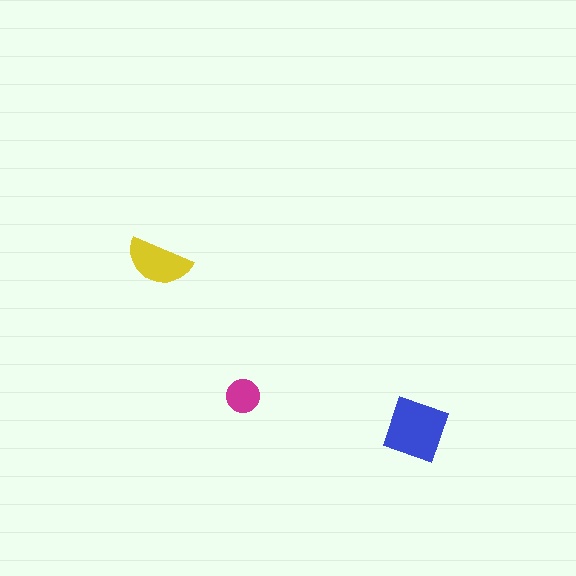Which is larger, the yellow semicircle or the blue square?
The blue square.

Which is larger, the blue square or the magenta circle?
The blue square.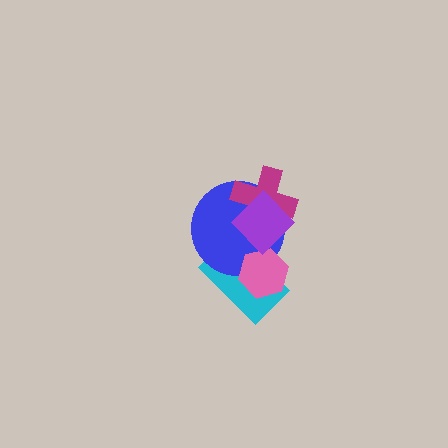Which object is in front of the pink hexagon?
The purple diamond is in front of the pink hexagon.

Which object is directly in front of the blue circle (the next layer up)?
The magenta cross is directly in front of the blue circle.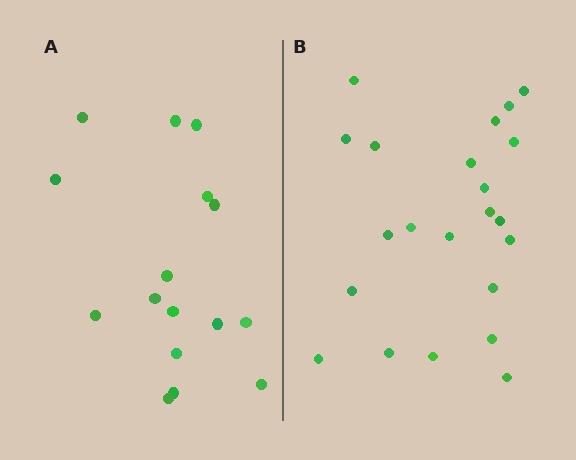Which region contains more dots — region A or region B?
Region B (the right region) has more dots.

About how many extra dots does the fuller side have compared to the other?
Region B has about 6 more dots than region A.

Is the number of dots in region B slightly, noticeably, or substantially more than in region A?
Region B has noticeably more, but not dramatically so. The ratio is roughly 1.4 to 1.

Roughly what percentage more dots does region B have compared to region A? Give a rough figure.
About 40% more.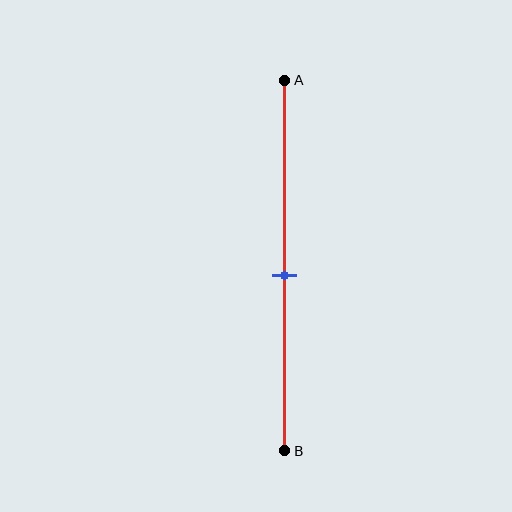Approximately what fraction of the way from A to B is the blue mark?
The blue mark is approximately 55% of the way from A to B.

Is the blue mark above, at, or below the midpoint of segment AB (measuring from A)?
The blue mark is approximately at the midpoint of segment AB.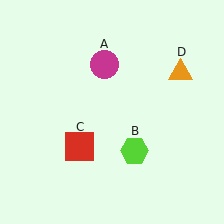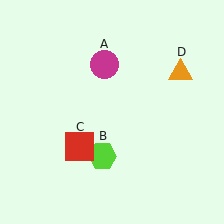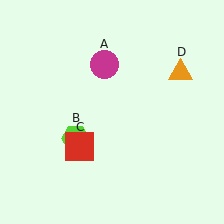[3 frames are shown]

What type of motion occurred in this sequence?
The lime hexagon (object B) rotated clockwise around the center of the scene.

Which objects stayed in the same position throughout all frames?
Magenta circle (object A) and red square (object C) and orange triangle (object D) remained stationary.